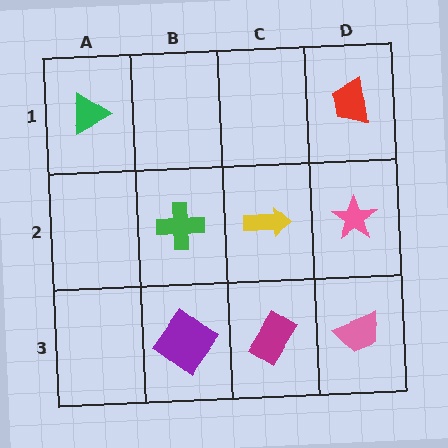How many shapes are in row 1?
2 shapes.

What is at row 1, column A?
A green triangle.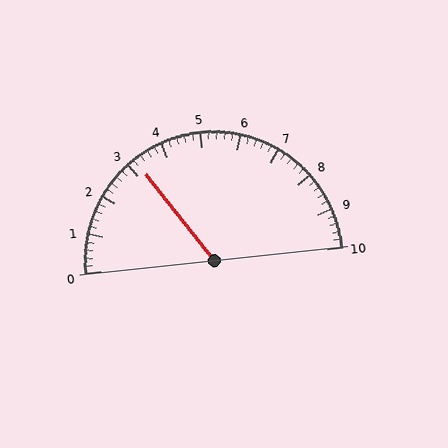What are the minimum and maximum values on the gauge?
The gauge ranges from 0 to 10.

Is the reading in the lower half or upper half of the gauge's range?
The reading is in the lower half of the range (0 to 10).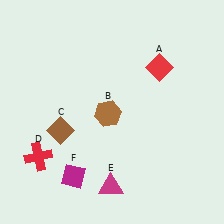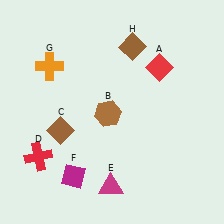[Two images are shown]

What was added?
An orange cross (G), a brown diamond (H) were added in Image 2.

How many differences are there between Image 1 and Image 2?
There are 2 differences between the two images.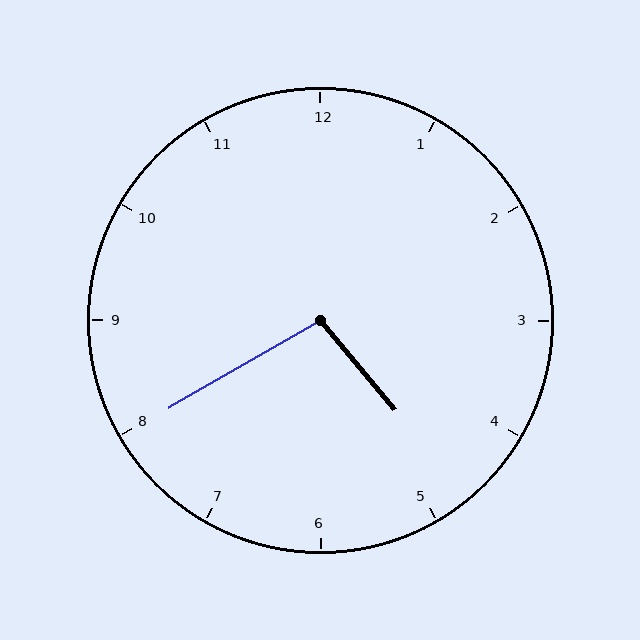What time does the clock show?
4:40.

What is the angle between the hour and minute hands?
Approximately 100 degrees.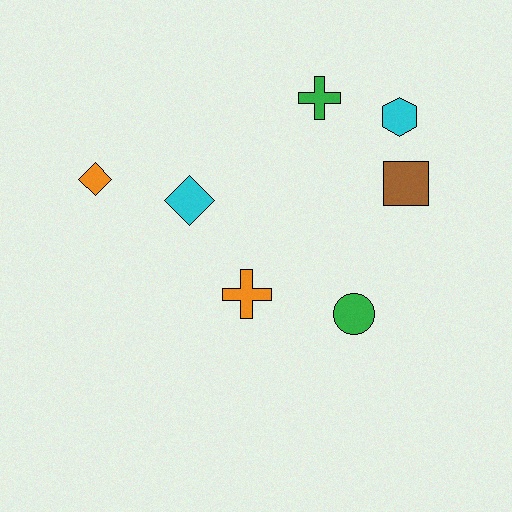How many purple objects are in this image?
There are no purple objects.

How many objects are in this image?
There are 7 objects.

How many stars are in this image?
There are no stars.